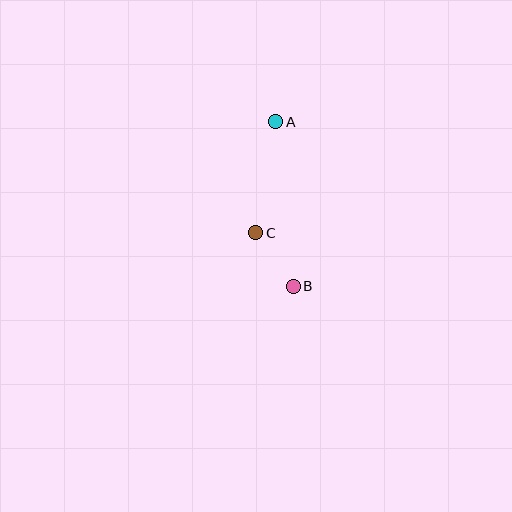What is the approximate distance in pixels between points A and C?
The distance between A and C is approximately 113 pixels.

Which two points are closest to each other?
Points B and C are closest to each other.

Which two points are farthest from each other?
Points A and B are farthest from each other.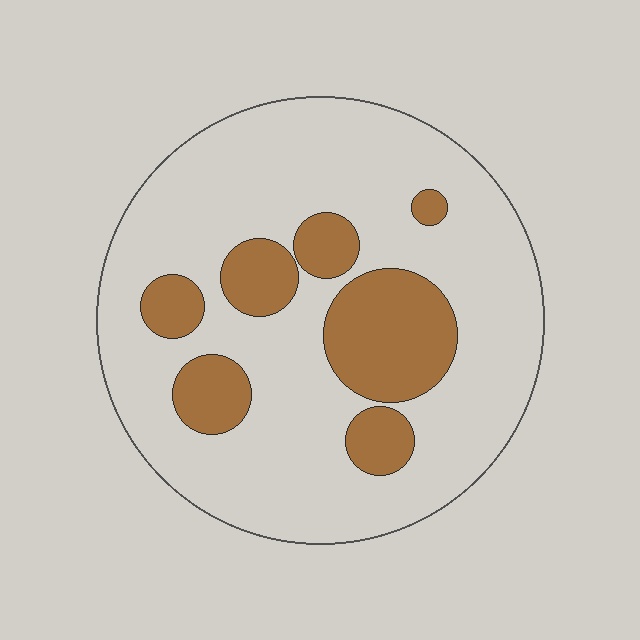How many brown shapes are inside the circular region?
7.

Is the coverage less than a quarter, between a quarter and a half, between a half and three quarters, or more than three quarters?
Less than a quarter.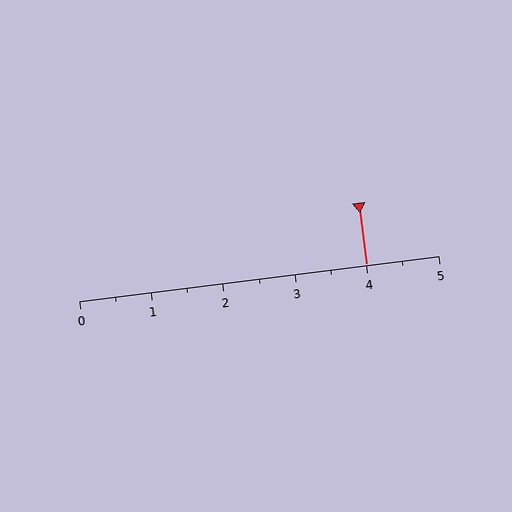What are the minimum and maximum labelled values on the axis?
The axis runs from 0 to 5.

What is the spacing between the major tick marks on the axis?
The major ticks are spaced 1 apart.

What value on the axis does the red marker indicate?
The marker indicates approximately 4.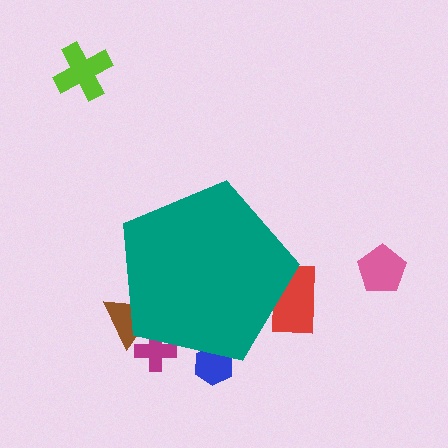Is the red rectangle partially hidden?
Yes, the red rectangle is partially hidden behind the teal pentagon.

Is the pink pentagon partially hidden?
No, the pink pentagon is fully visible.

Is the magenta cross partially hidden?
Yes, the magenta cross is partially hidden behind the teal pentagon.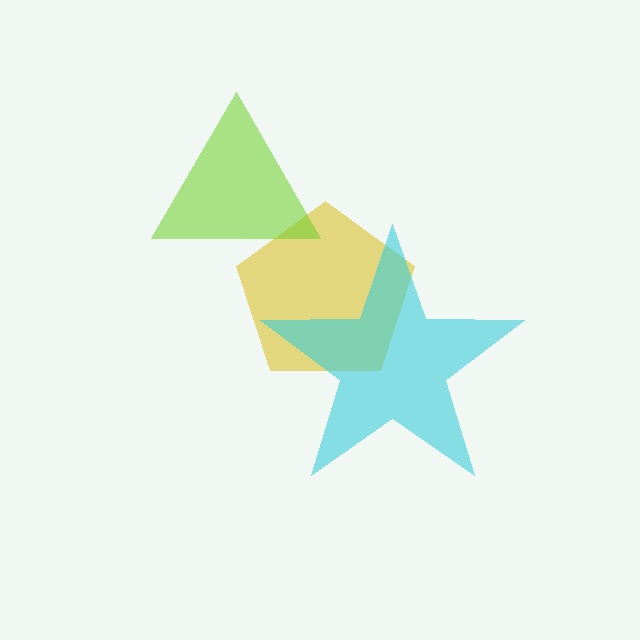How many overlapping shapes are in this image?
There are 3 overlapping shapes in the image.